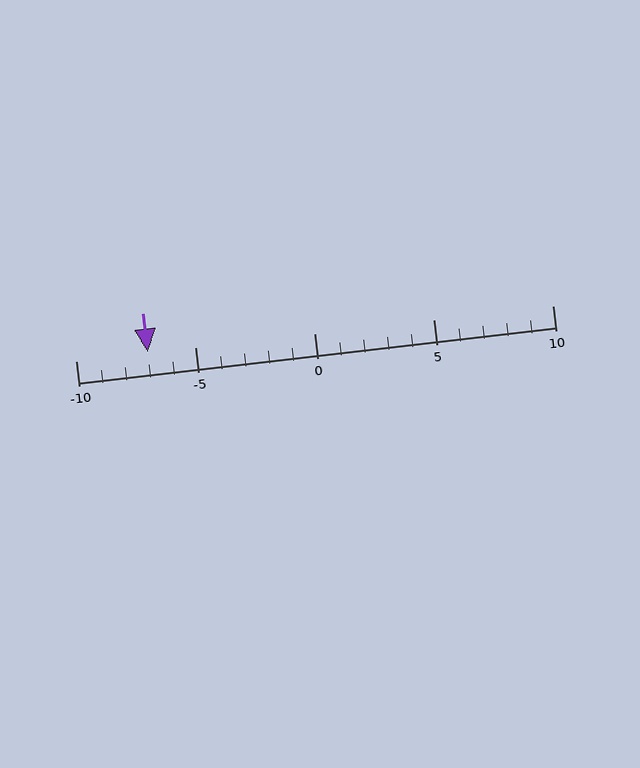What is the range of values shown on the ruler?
The ruler shows values from -10 to 10.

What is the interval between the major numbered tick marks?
The major tick marks are spaced 5 units apart.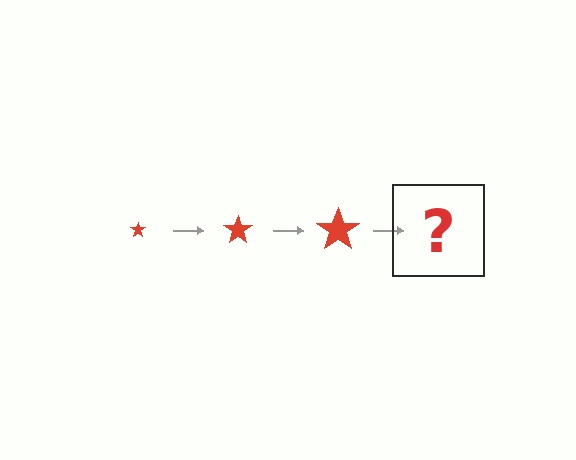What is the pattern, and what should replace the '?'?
The pattern is that the star gets progressively larger each step. The '?' should be a red star, larger than the previous one.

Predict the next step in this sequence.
The next step is a red star, larger than the previous one.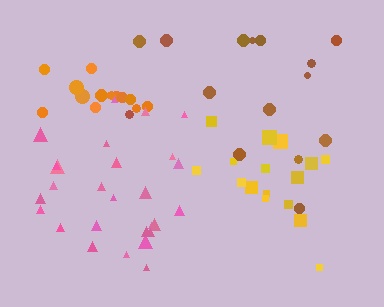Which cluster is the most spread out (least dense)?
Brown.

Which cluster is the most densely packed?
Orange.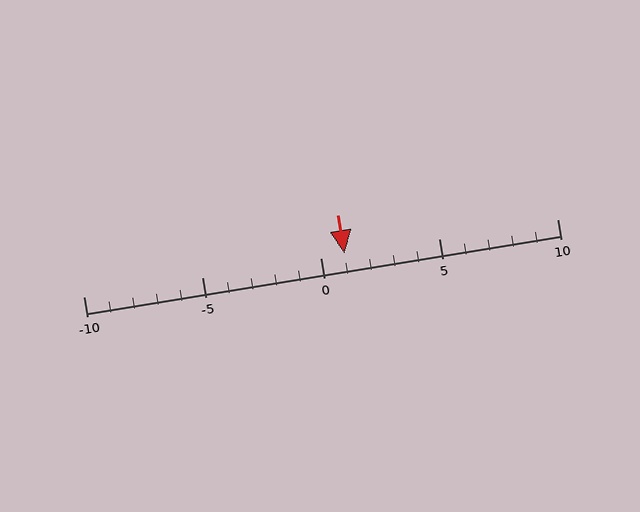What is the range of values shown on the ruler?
The ruler shows values from -10 to 10.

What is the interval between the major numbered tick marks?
The major tick marks are spaced 5 units apart.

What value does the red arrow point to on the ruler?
The red arrow points to approximately 1.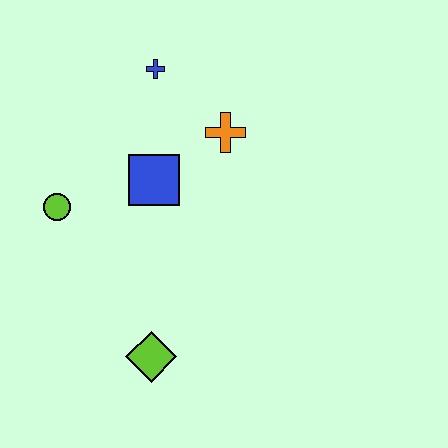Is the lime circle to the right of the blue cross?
No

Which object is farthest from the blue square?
The lime diamond is farthest from the blue square.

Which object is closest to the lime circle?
The blue square is closest to the lime circle.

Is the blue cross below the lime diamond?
No